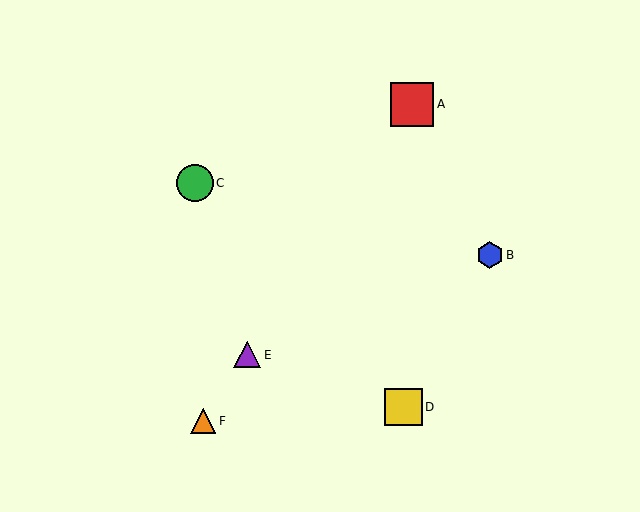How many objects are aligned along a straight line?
3 objects (A, E, F) are aligned along a straight line.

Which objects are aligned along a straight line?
Objects A, E, F are aligned along a straight line.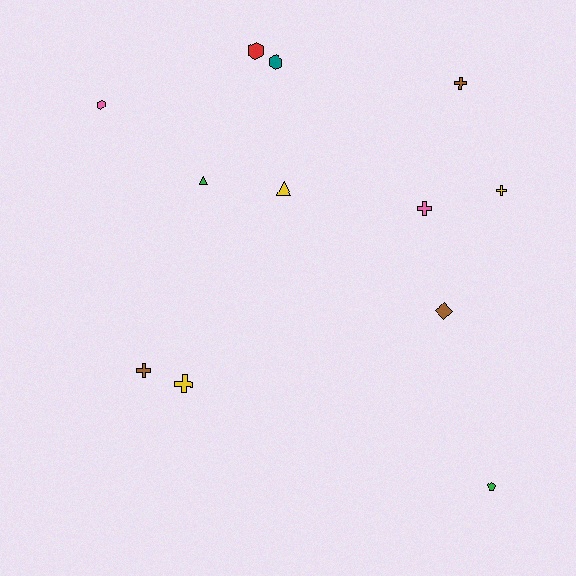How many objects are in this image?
There are 12 objects.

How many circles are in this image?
There are no circles.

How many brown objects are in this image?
There are 3 brown objects.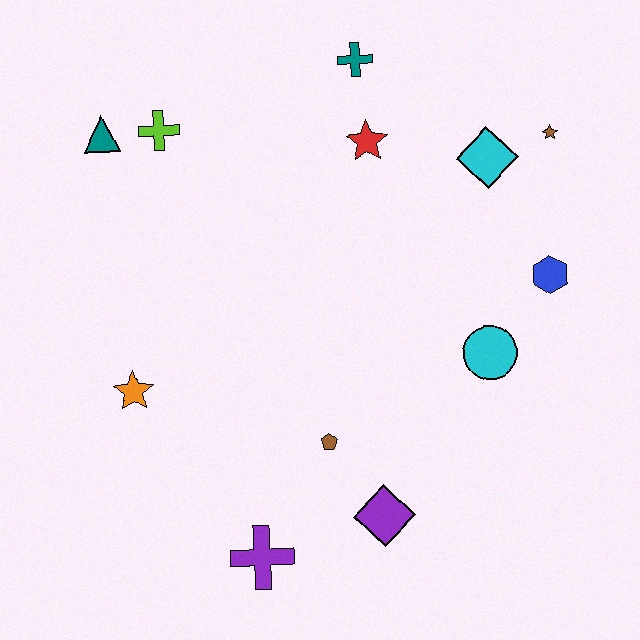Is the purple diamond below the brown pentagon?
Yes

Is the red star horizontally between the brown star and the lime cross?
Yes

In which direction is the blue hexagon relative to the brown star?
The blue hexagon is below the brown star.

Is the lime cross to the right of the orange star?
Yes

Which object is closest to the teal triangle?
The lime cross is closest to the teal triangle.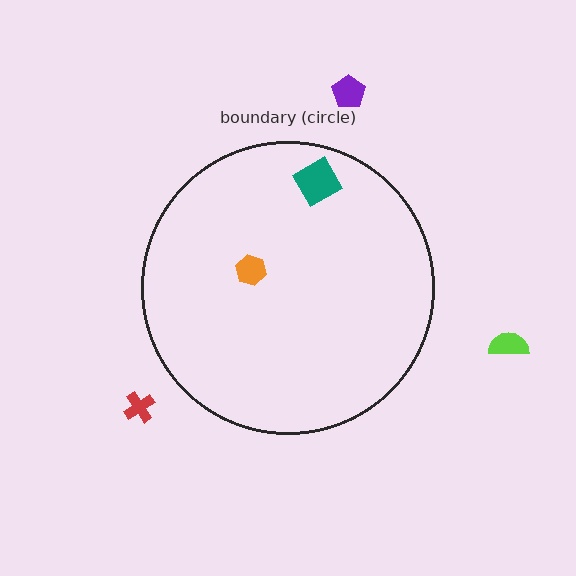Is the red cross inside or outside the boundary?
Outside.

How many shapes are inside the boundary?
2 inside, 3 outside.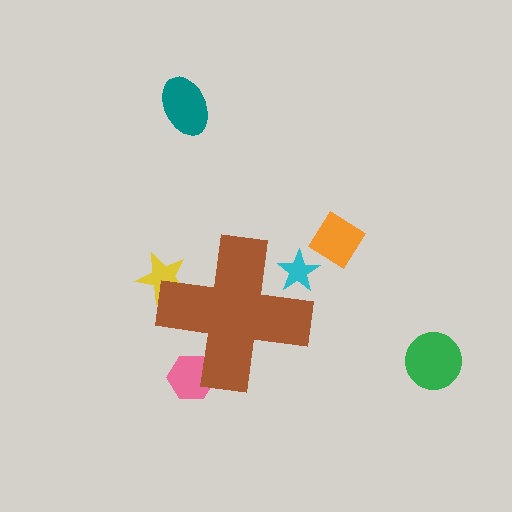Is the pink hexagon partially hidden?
Yes, the pink hexagon is partially hidden behind the brown cross.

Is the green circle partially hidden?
No, the green circle is fully visible.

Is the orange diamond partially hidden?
No, the orange diamond is fully visible.